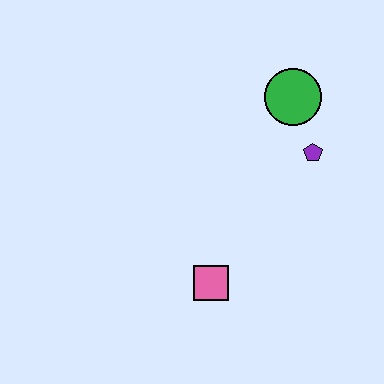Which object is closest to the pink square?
The purple pentagon is closest to the pink square.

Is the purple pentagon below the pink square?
No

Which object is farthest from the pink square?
The green circle is farthest from the pink square.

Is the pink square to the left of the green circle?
Yes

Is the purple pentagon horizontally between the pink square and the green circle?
No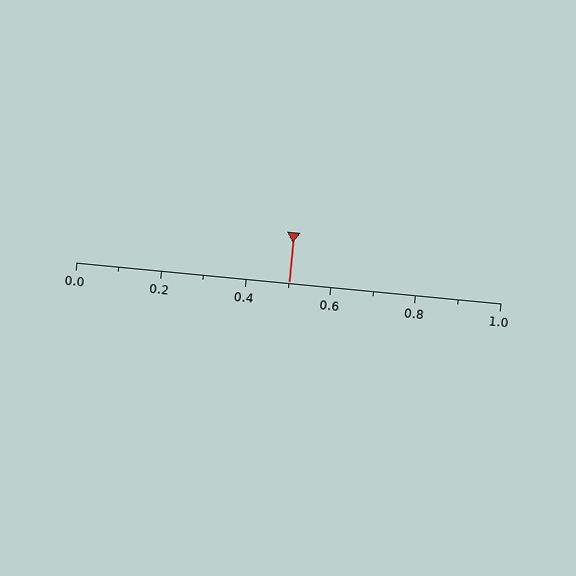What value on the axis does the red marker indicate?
The marker indicates approximately 0.5.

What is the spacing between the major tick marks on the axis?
The major ticks are spaced 0.2 apart.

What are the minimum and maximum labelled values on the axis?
The axis runs from 0.0 to 1.0.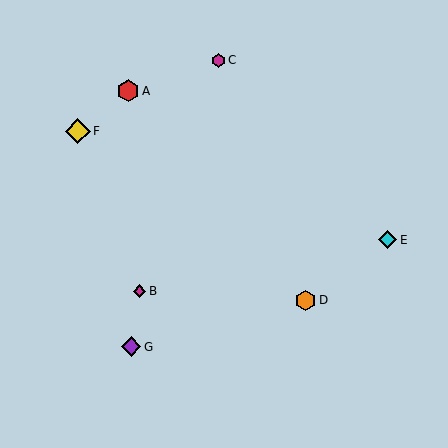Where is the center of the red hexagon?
The center of the red hexagon is at (128, 90).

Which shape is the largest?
The yellow diamond (labeled F) is the largest.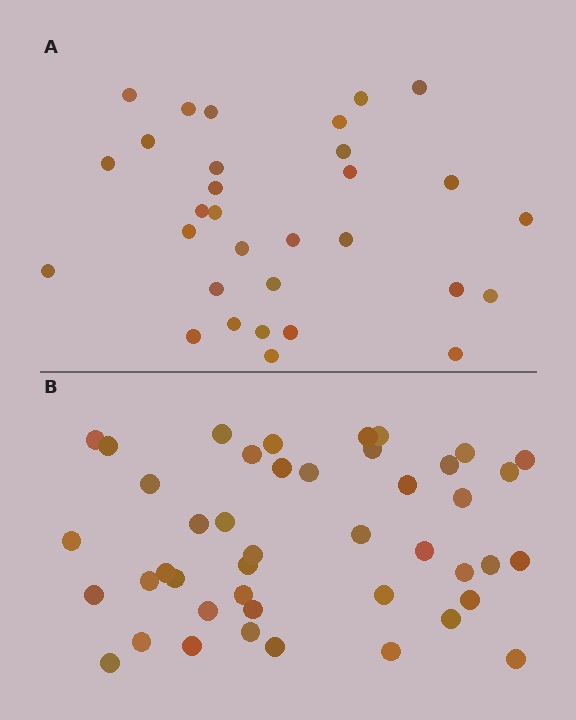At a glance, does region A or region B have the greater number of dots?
Region B (the bottom region) has more dots.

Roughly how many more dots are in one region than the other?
Region B has approximately 15 more dots than region A.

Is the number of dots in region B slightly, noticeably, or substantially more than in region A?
Region B has noticeably more, but not dramatically so. The ratio is roughly 1.4 to 1.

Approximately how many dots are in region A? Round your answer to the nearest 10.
About 30 dots. (The exact count is 31, which rounds to 30.)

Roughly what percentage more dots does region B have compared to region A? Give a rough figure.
About 40% more.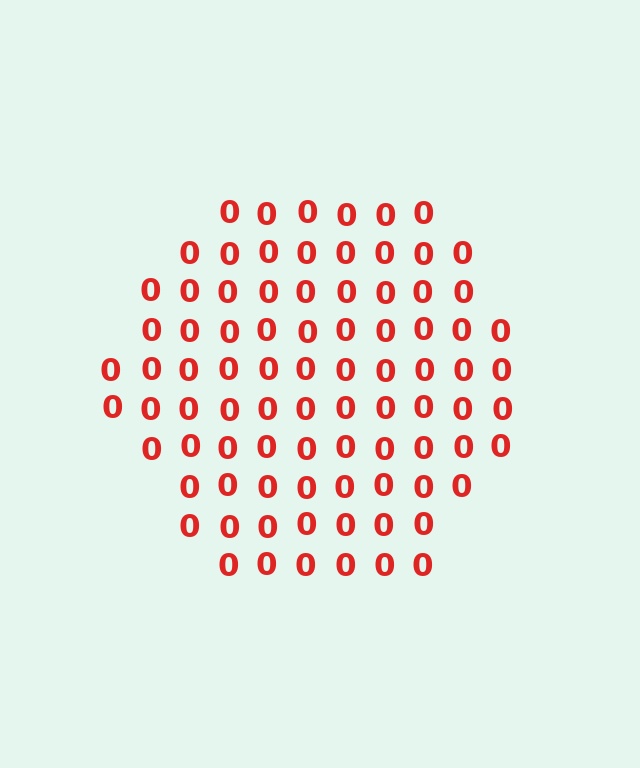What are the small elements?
The small elements are digit 0's.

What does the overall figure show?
The overall figure shows a hexagon.